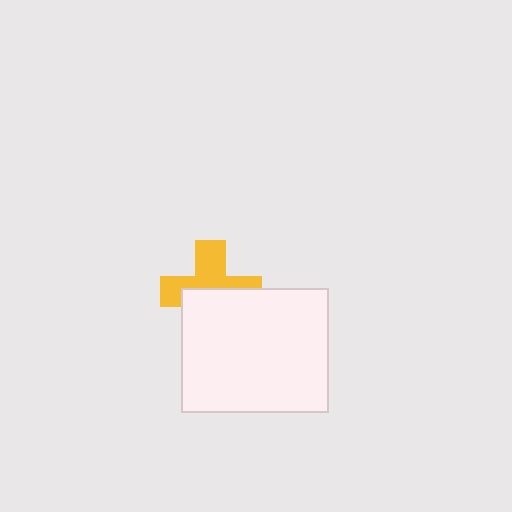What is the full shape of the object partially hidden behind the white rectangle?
The partially hidden object is a yellow cross.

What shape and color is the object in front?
The object in front is a white rectangle.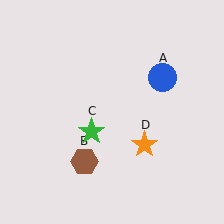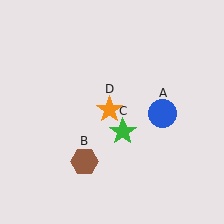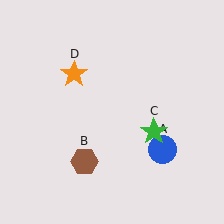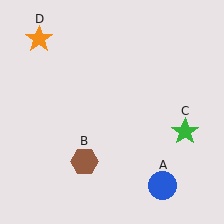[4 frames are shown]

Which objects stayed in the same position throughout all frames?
Brown hexagon (object B) remained stationary.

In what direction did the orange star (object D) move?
The orange star (object D) moved up and to the left.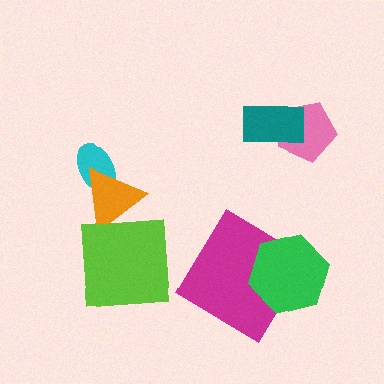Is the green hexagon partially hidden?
No, no other shape covers it.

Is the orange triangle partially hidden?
Yes, it is partially covered by another shape.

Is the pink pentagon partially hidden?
Yes, it is partially covered by another shape.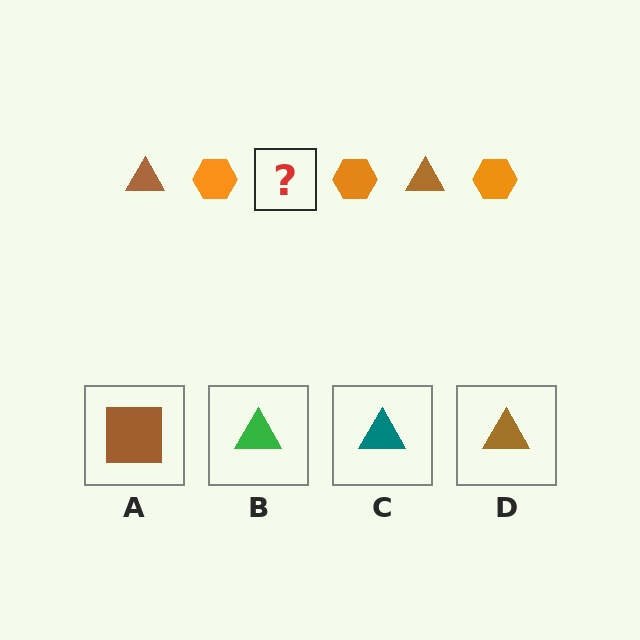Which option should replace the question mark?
Option D.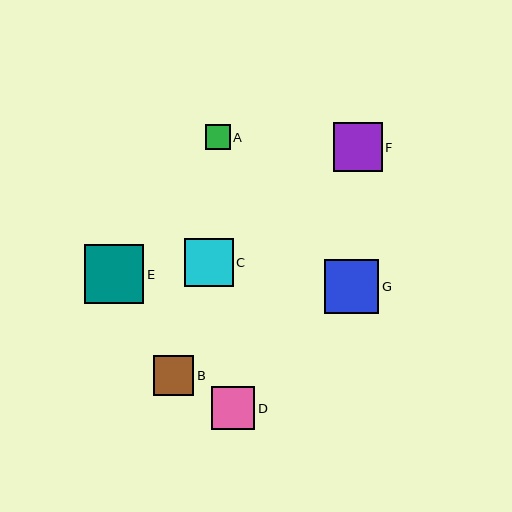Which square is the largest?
Square E is the largest with a size of approximately 59 pixels.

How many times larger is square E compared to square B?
Square E is approximately 1.5 times the size of square B.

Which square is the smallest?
Square A is the smallest with a size of approximately 25 pixels.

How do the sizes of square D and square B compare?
Square D and square B are approximately the same size.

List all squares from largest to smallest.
From largest to smallest: E, G, F, C, D, B, A.